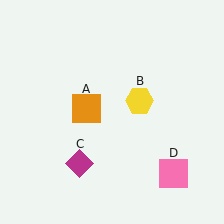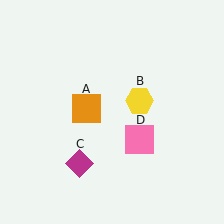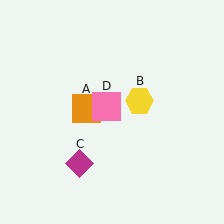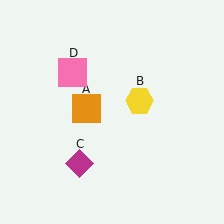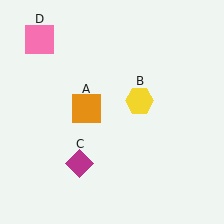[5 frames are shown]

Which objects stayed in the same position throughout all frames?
Orange square (object A) and yellow hexagon (object B) and magenta diamond (object C) remained stationary.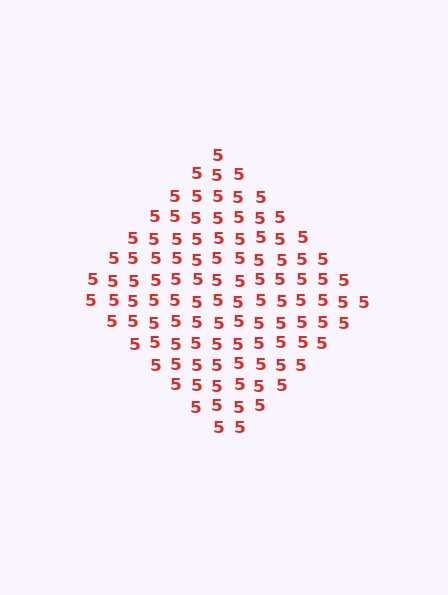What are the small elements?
The small elements are digit 5's.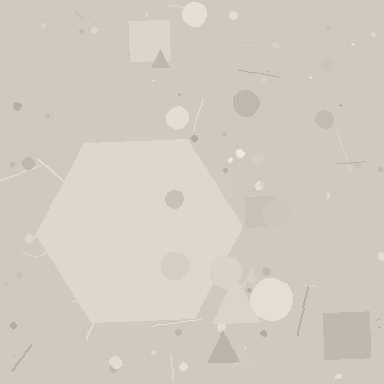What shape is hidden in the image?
A hexagon is hidden in the image.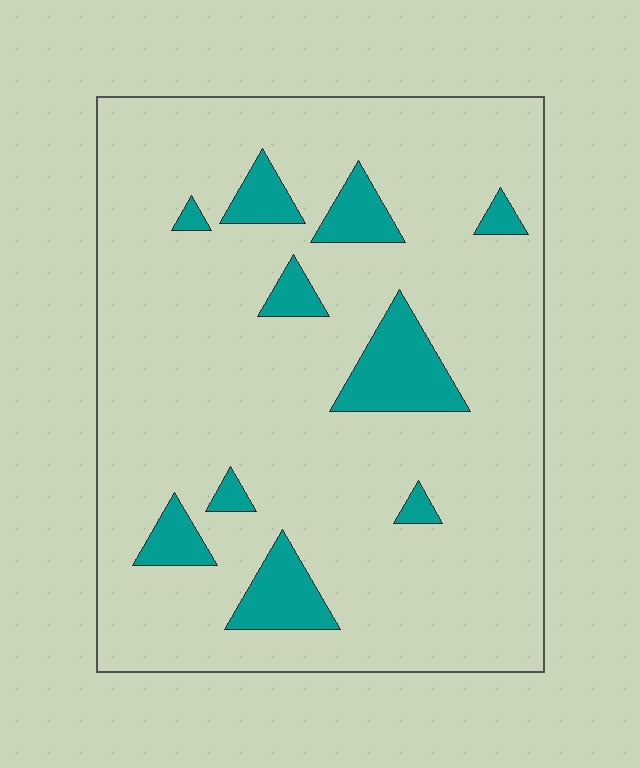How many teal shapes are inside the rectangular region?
10.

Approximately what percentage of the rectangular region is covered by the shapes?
Approximately 10%.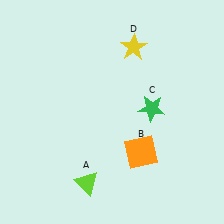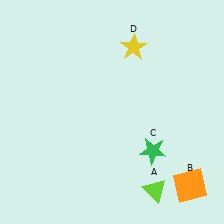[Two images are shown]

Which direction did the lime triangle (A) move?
The lime triangle (A) moved right.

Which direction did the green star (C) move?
The green star (C) moved down.